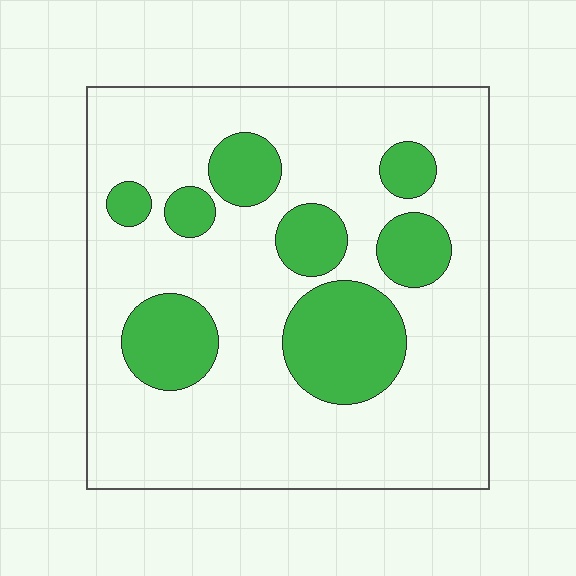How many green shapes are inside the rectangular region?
8.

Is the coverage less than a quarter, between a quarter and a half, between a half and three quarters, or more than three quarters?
Less than a quarter.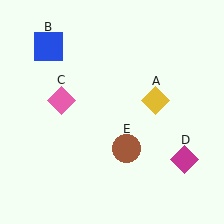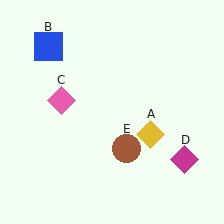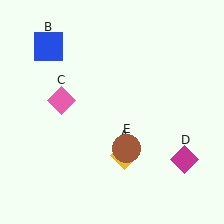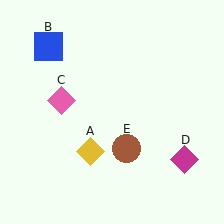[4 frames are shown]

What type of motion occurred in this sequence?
The yellow diamond (object A) rotated clockwise around the center of the scene.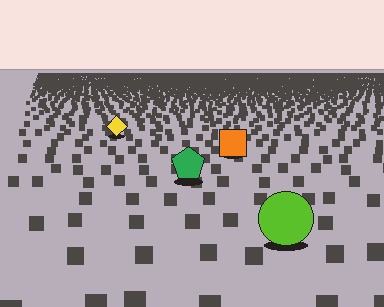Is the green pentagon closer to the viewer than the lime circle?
No. The lime circle is closer — you can tell from the texture gradient: the ground texture is coarser near it.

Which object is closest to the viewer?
The lime circle is closest. The texture marks near it are larger and more spread out.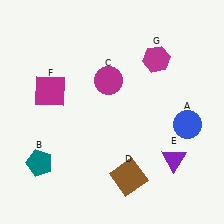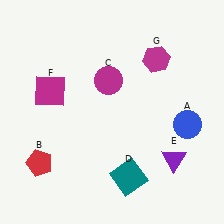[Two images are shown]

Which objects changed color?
B changed from teal to red. D changed from brown to teal.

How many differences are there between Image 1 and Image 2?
There are 2 differences between the two images.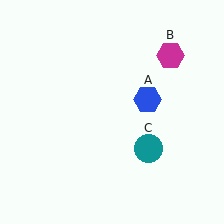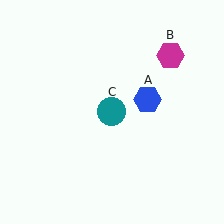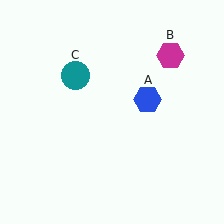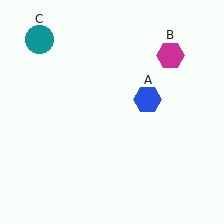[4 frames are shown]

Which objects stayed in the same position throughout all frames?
Blue hexagon (object A) and magenta hexagon (object B) remained stationary.